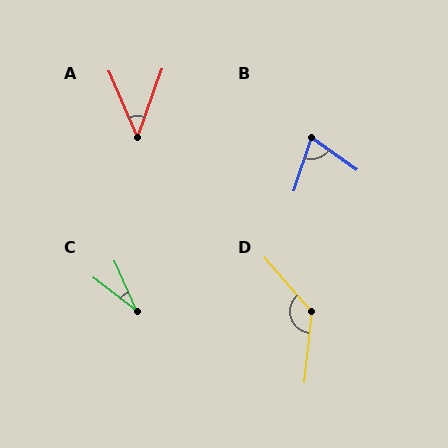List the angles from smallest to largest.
C (28°), A (43°), B (73°), D (133°).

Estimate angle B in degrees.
Approximately 73 degrees.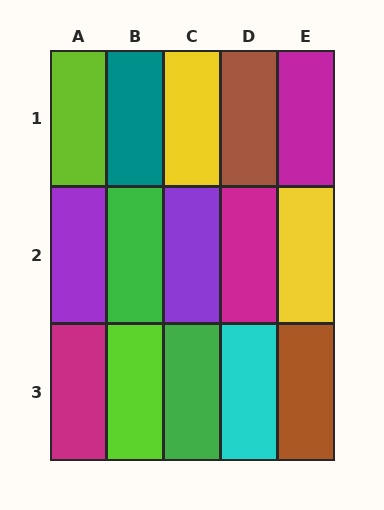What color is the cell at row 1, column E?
Magenta.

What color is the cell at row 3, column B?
Lime.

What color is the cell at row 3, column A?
Magenta.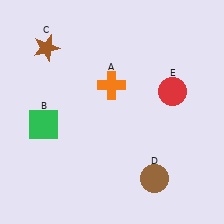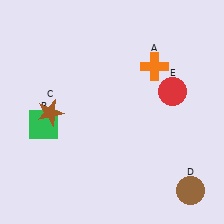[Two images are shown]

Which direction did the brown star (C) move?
The brown star (C) moved down.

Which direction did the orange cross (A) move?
The orange cross (A) moved right.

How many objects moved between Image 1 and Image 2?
3 objects moved between the two images.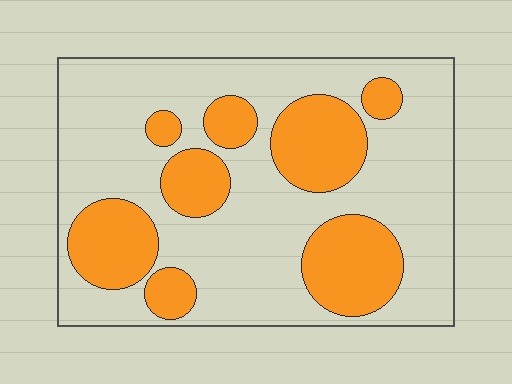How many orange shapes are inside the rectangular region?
8.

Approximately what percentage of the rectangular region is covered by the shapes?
Approximately 30%.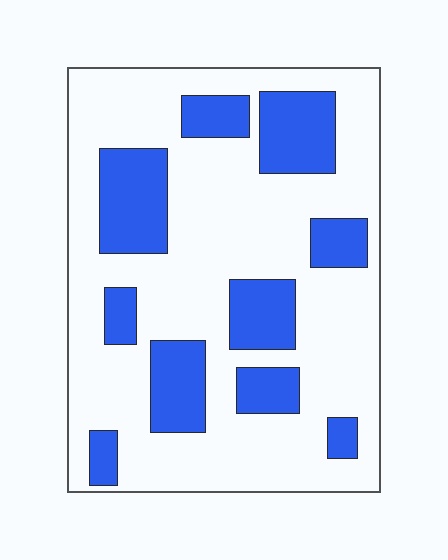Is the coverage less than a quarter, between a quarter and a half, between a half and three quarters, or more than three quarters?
Between a quarter and a half.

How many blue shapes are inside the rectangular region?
10.